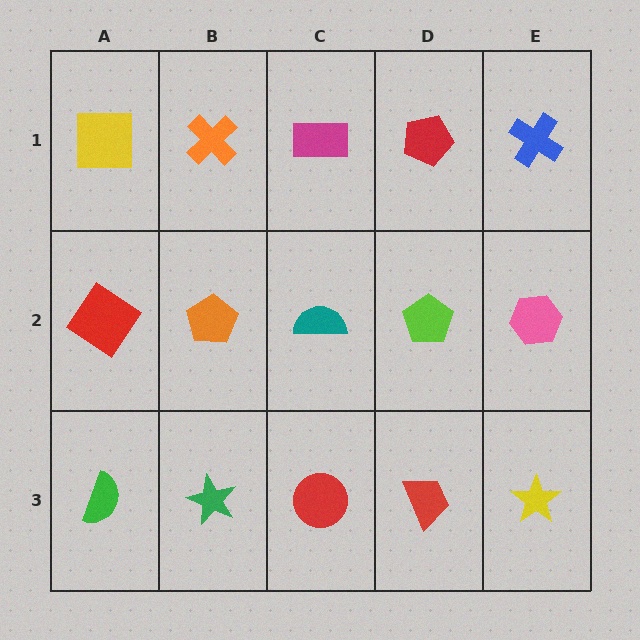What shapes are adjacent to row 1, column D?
A lime pentagon (row 2, column D), a magenta rectangle (row 1, column C), a blue cross (row 1, column E).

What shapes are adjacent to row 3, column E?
A pink hexagon (row 2, column E), a red trapezoid (row 3, column D).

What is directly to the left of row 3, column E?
A red trapezoid.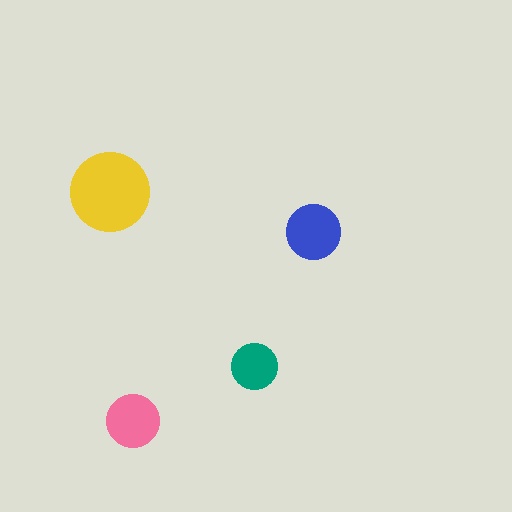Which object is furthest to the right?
The blue circle is rightmost.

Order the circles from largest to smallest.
the yellow one, the blue one, the pink one, the teal one.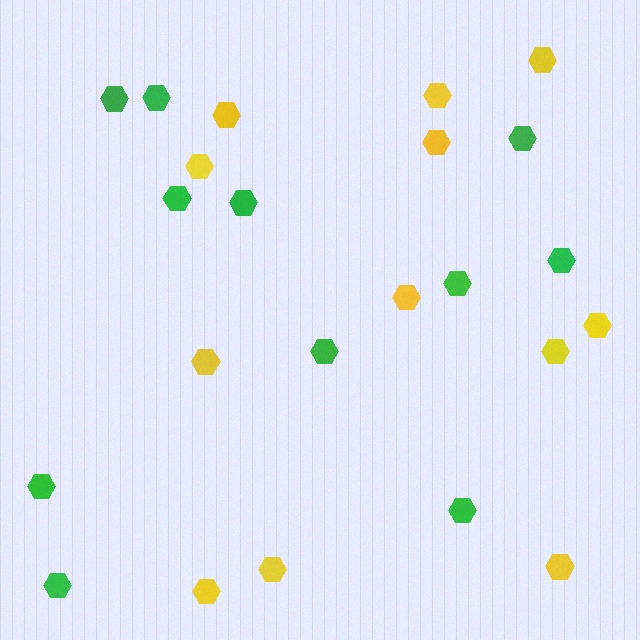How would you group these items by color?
There are 2 groups: one group of yellow hexagons (12) and one group of green hexagons (11).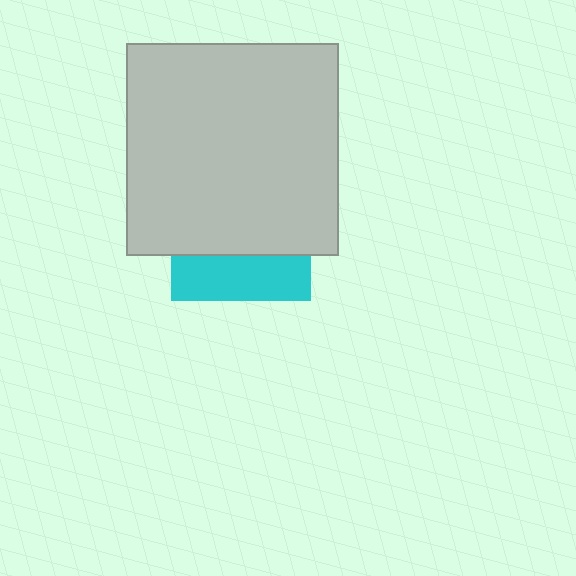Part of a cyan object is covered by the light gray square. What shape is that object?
It is a square.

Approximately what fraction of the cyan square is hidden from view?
Roughly 68% of the cyan square is hidden behind the light gray square.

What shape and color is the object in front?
The object in front is a light gray square.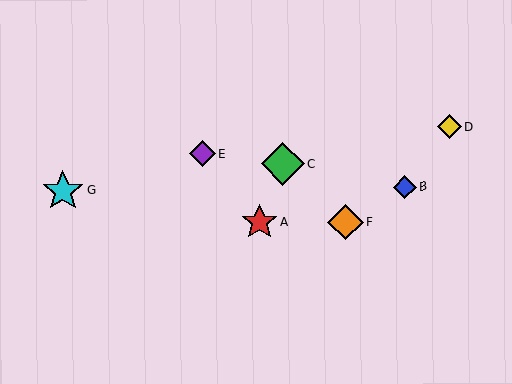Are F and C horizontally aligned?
No, F is at y≈222 and C is at y≈164.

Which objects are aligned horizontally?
Objects A, F are aligned horizontally.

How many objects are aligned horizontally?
2 objects (A, F) are aligned horizontally.